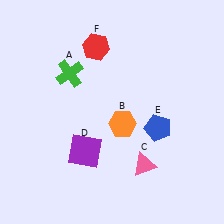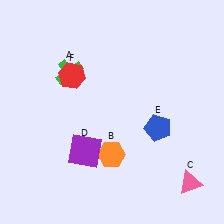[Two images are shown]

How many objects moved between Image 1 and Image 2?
3 objects moved between the two images.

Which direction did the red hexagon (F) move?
The red hexagon (F) moved down.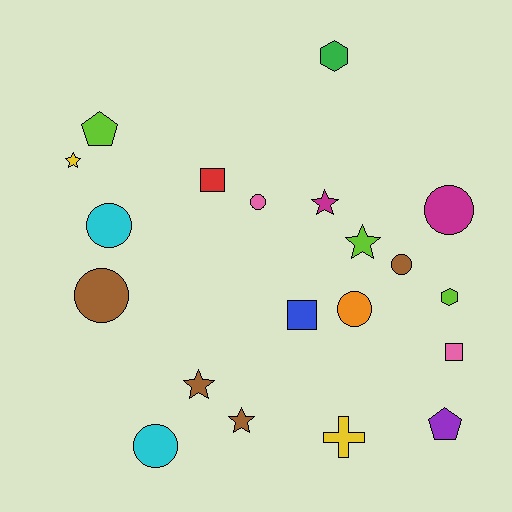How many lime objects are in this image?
There are 3 lime objects.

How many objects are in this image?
There are 20 objects.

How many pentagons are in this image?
There are 2 pentagons.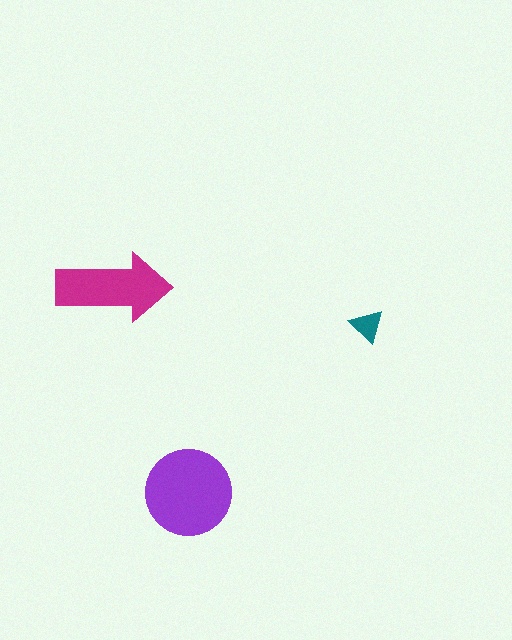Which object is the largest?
The purple circle.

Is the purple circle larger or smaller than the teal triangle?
Larger.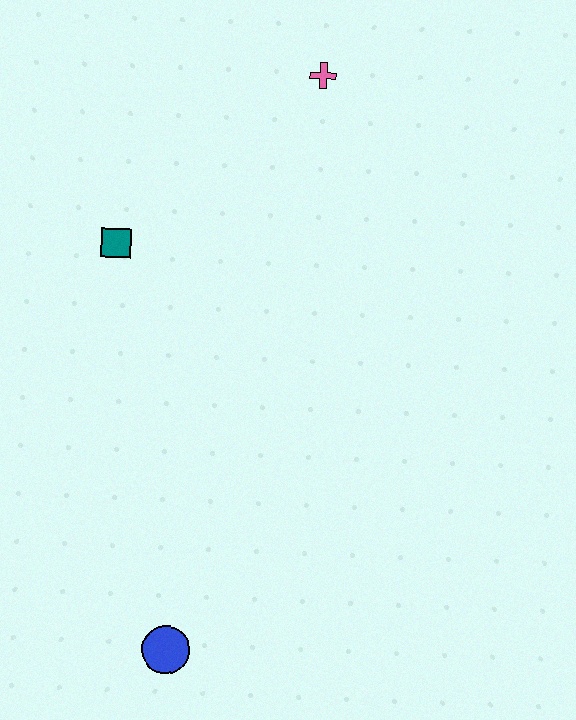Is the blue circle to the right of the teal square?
Yes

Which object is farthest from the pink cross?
The blue circle is farthest from the pink cross.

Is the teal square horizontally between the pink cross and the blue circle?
No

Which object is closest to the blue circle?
The teal square is closest to the blue circle.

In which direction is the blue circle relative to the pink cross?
The blue circle is below the pink cross.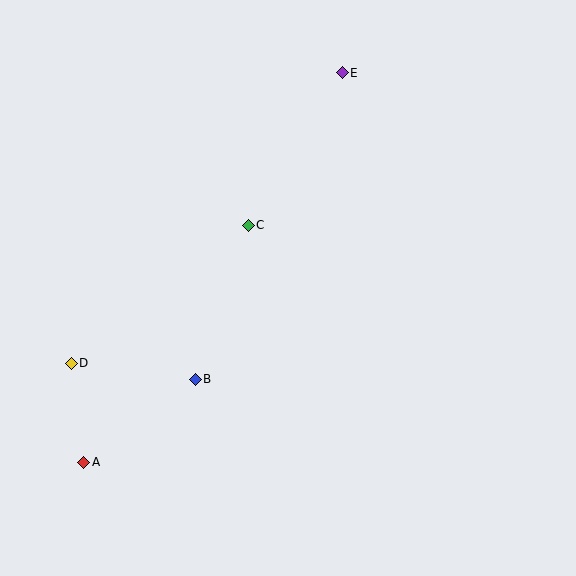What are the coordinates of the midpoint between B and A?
The midpoint between B and A is at (140, 421).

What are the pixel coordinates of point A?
Point A is at (84, 462).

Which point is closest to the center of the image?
Point C at (248, 225) is closest to the center.